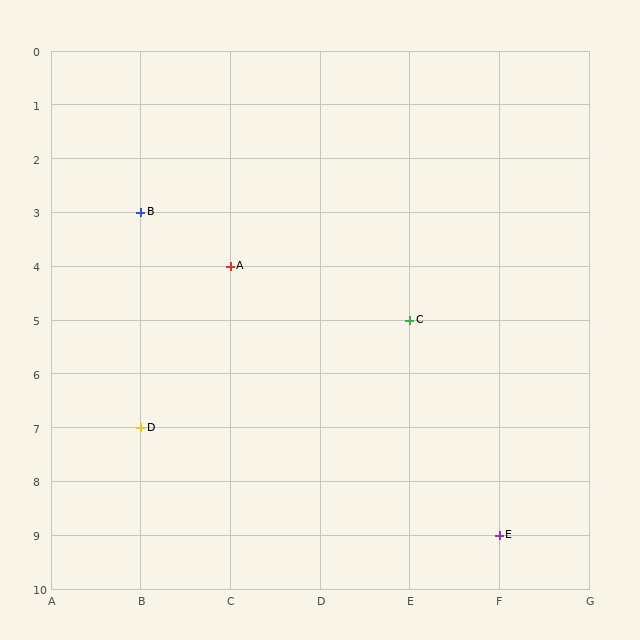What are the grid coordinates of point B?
Point B is at grid coordinates (B, 3).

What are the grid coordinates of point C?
Point C is at grid coordinates (E, 5).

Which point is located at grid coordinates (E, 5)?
Point C is at (E, 5).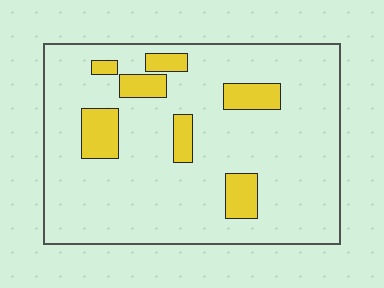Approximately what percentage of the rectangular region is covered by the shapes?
Approximately 15%.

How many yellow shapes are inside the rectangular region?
7.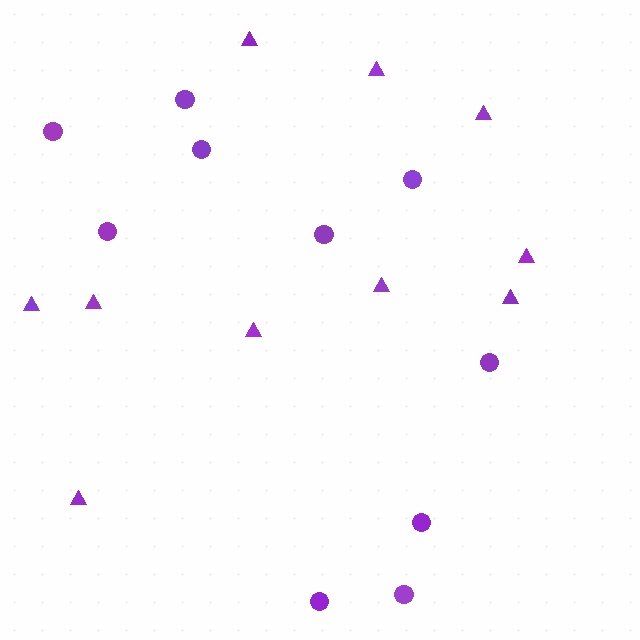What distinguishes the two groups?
There are 2 groups: one group of circles (10) and one group of triangles (10).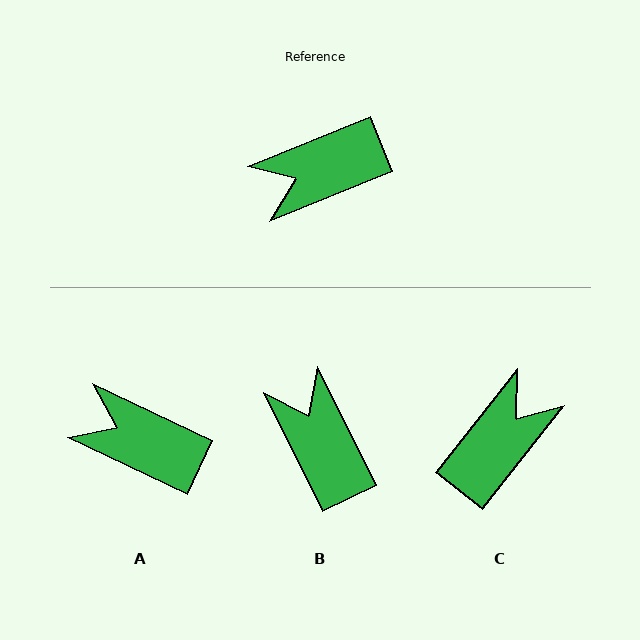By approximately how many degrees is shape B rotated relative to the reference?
Approximately 86 degrees clockwise.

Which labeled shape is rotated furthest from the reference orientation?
C, about 150 degrees away.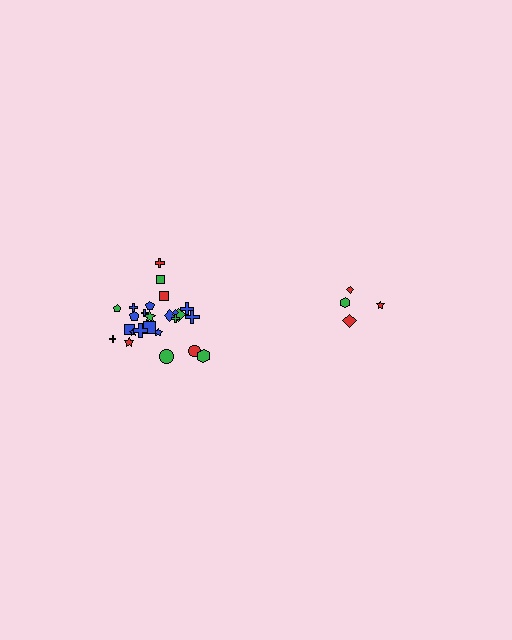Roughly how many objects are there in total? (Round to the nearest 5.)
Roughly 30 objects in total.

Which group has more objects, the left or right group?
The left group.